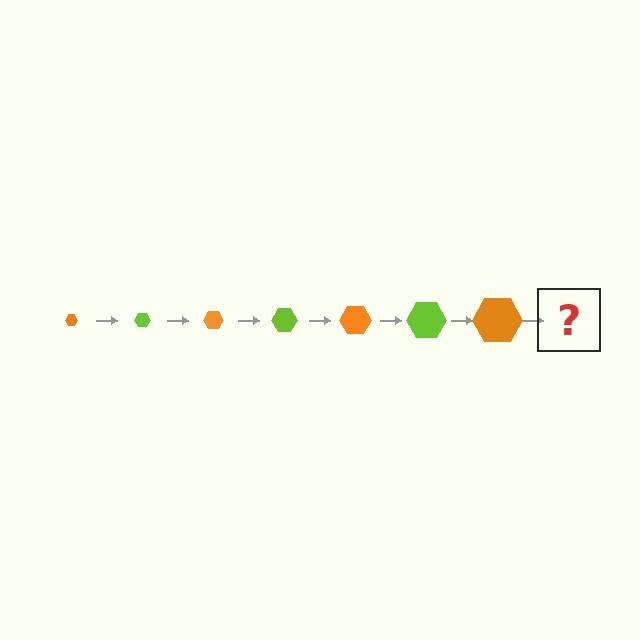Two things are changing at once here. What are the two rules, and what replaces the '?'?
The two rules are that the hexagon grows larger each step and the color cycles through orange and lime. The '?' should be a lime hexagon, larger than the previous one.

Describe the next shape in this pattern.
It should be a lime hexagon, larger than the previous one.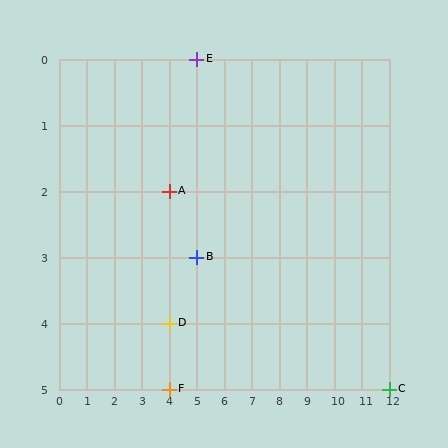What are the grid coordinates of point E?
Point E is at grid coordinates (5, 0).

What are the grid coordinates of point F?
Point F is at grid coordinates (4, 5).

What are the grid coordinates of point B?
Point B is at grid coordinates (5, 3).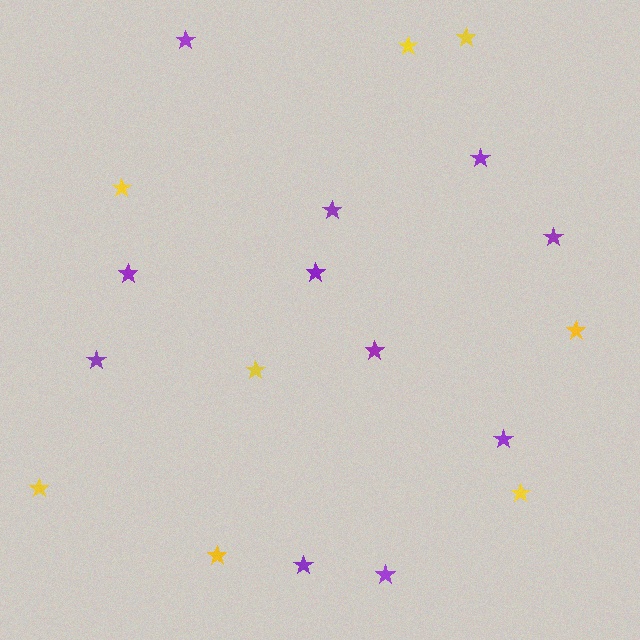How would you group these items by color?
There are 2 groups: one group of yellow stars (8) and one group of purple stars (11).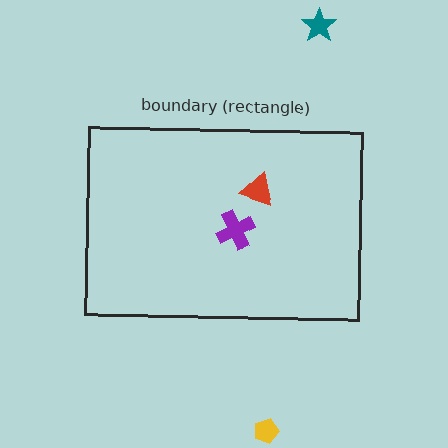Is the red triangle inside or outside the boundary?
Inside.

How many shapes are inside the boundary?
2 inside, 2 outside.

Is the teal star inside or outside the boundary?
Outside.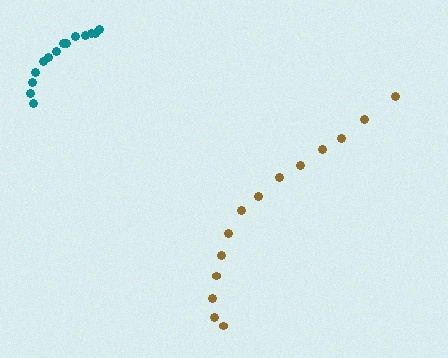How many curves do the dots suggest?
There are 2 distinct paths.